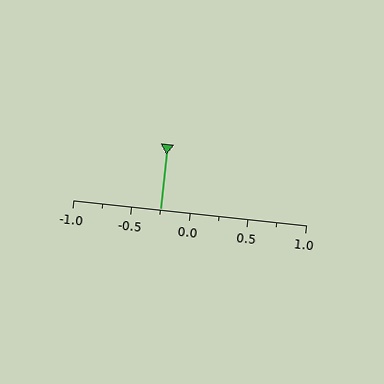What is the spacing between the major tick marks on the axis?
The major ticks are spaced 0.5 apart.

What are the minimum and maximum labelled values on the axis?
The axis runs from -1.0 to 1.0.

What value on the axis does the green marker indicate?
The marker indicates approximately -0.25.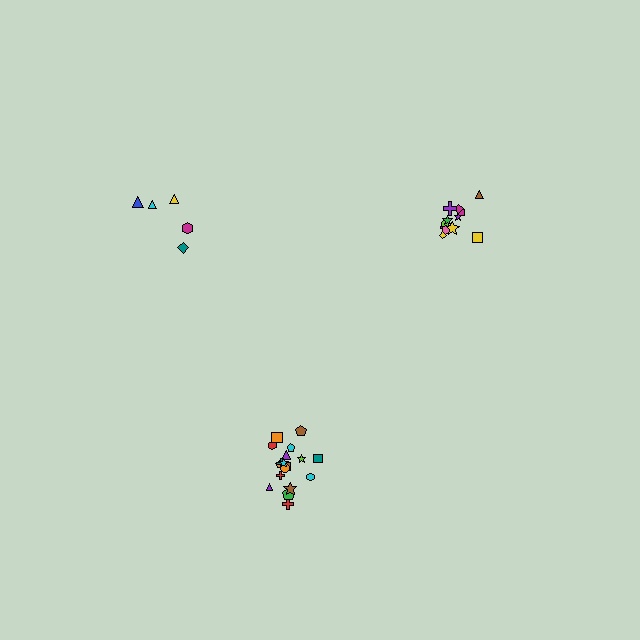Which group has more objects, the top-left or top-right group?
The top-right group.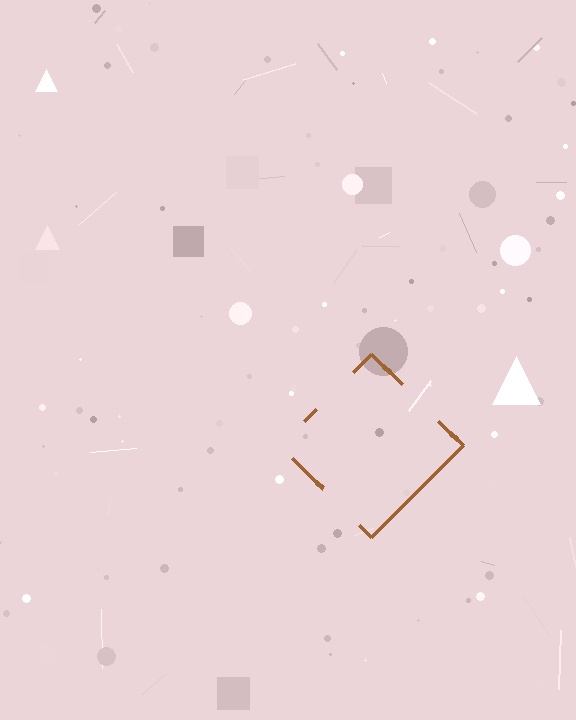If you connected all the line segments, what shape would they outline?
They would outline a diamond.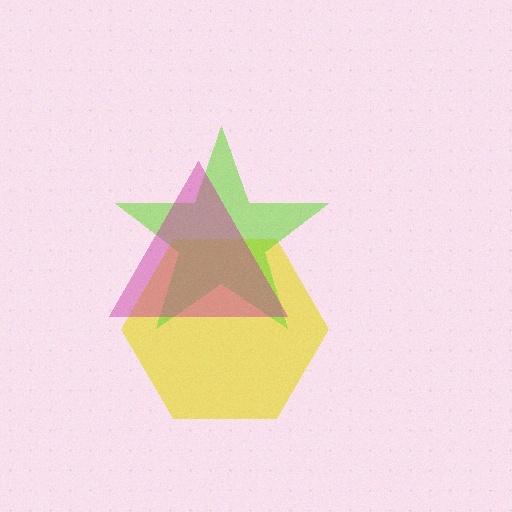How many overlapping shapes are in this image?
There are 3 overlapping shapes in the image.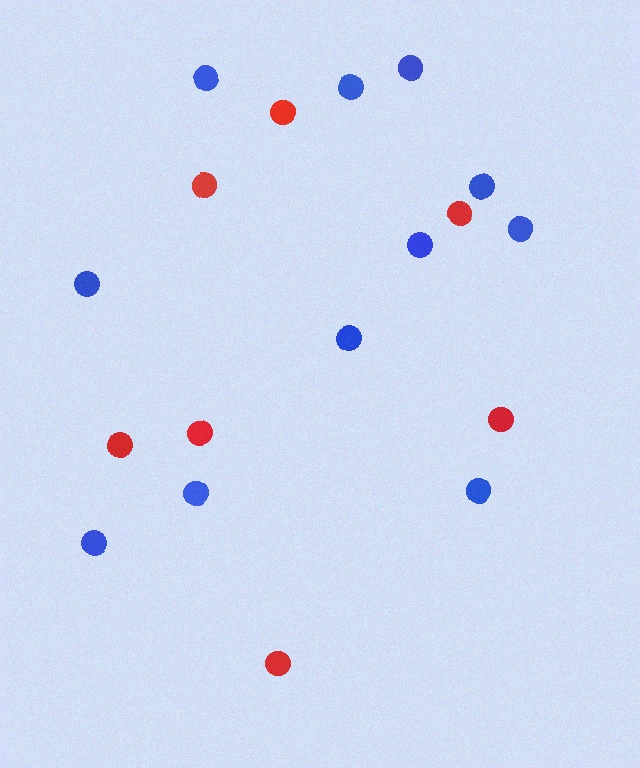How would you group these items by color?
There are 2 groups: one group of blue circles (11) and one group of red circles (7).